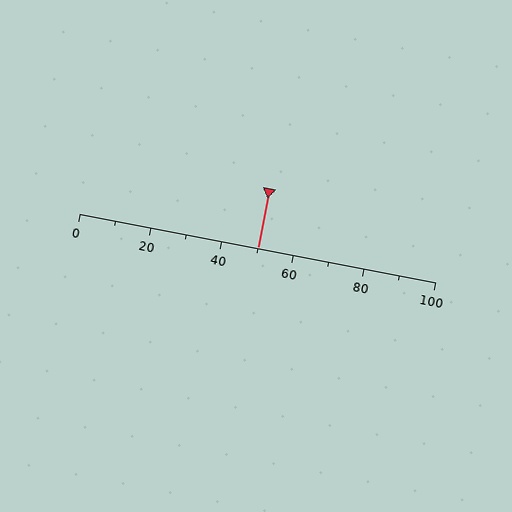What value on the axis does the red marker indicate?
The marker indicates approximately 50.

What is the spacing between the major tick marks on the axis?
The major ticks are spaced 20 apart.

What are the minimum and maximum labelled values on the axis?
The axis runs from 0 to 100.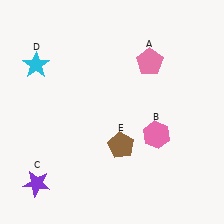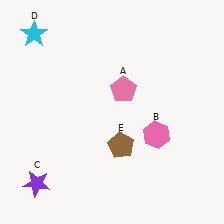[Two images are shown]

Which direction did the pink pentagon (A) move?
The pink pentagon (A) moved down.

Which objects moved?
The objects that moved are: the pink pentagon (A), the cyan star (D).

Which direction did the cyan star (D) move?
The cyan star (D) moved up.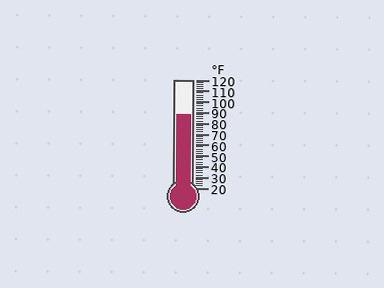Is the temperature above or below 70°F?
The temperature is above 70°F.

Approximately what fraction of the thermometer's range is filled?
The thermometer is filled to approximately 70% of its range.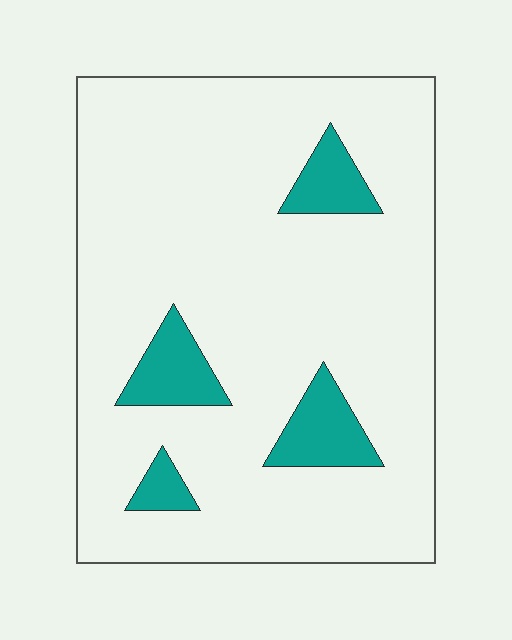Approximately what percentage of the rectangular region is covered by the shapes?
Approximately 10%.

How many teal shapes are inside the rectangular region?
4.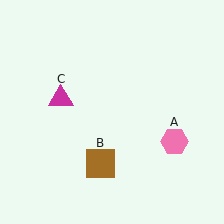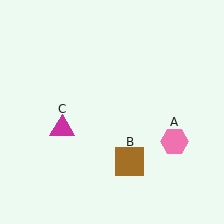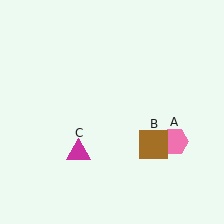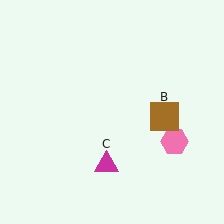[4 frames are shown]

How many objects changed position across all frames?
2 objects changed position: brown square (object B), magenta triangle (object C).